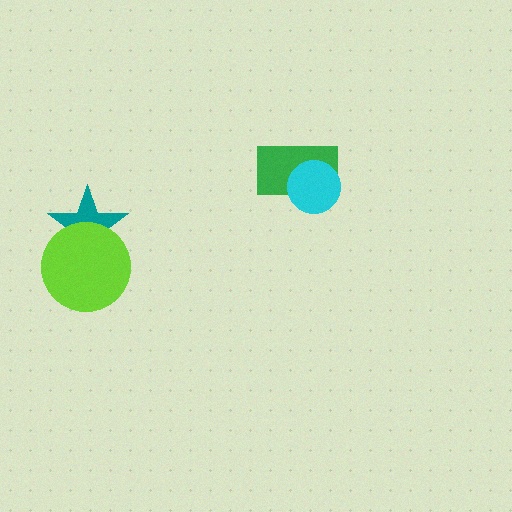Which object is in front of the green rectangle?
The cyan circle is in front of the green rectangle.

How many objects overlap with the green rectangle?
1 object overlaps with the green rectangle.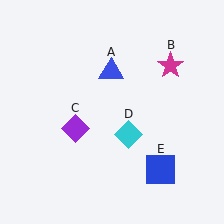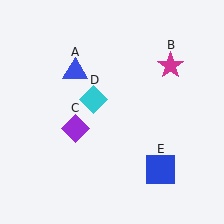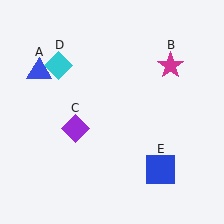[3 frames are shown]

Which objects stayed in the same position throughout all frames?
Magenta star (object B) and purple diamond (object C) and blue square (object E) remained stationary.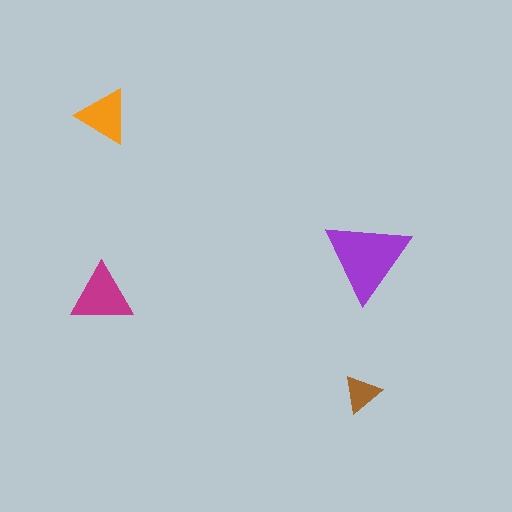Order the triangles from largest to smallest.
the purple one, the magenta one, the orange one, the brown one.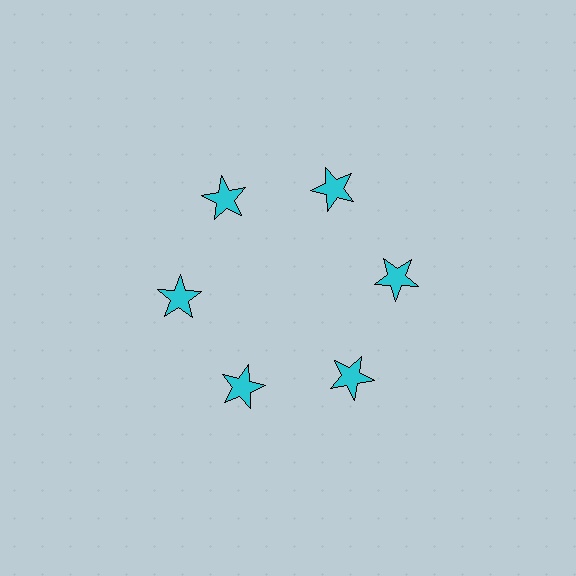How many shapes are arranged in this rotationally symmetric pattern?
There are 6 shapes, arranged in 6 groups of 1.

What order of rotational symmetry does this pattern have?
This pattern has 6-fold rotational symmetry.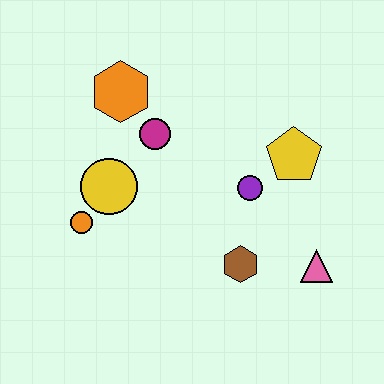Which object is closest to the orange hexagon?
The magenta circle is closest to the orange hexagon.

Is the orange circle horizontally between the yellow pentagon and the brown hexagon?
No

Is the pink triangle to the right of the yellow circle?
Yes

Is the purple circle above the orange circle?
Yes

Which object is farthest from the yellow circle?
The pink triangle is farthest from the yellow circle.